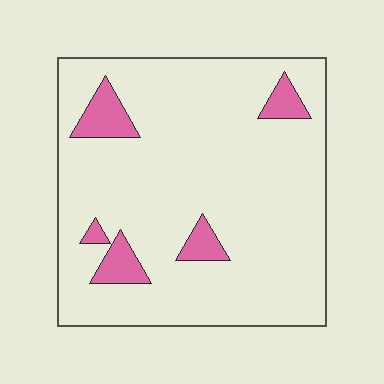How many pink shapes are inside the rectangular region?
5.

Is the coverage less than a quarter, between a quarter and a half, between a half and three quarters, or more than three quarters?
Less than a quarter.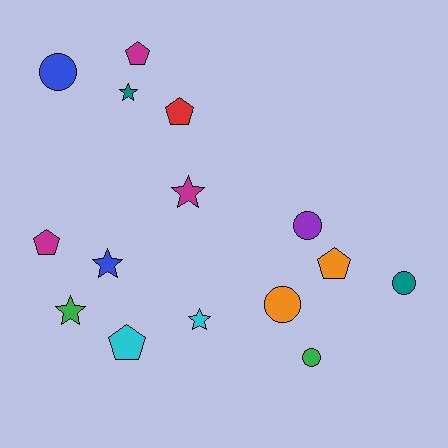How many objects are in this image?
There are 15 objects.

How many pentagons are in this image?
There are 5 pentagons.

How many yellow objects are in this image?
There are no yellow objects.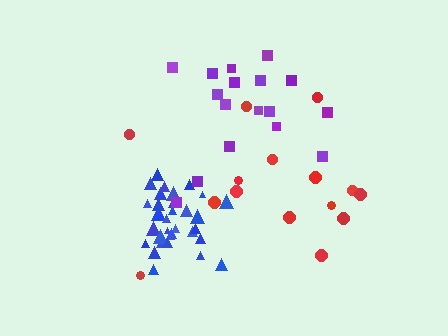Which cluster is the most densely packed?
Blue.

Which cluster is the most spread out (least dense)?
Red.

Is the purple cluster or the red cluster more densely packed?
Purple.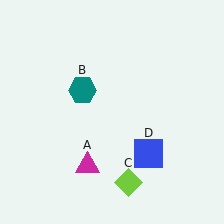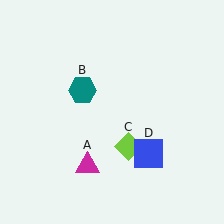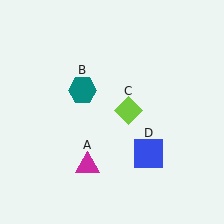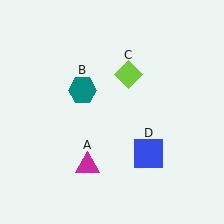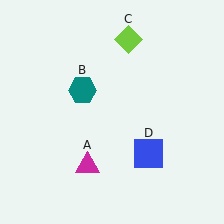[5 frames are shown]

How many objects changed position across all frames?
1 object changed position: lime diamond (object C).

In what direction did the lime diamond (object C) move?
The lime diamond (object C) moved up.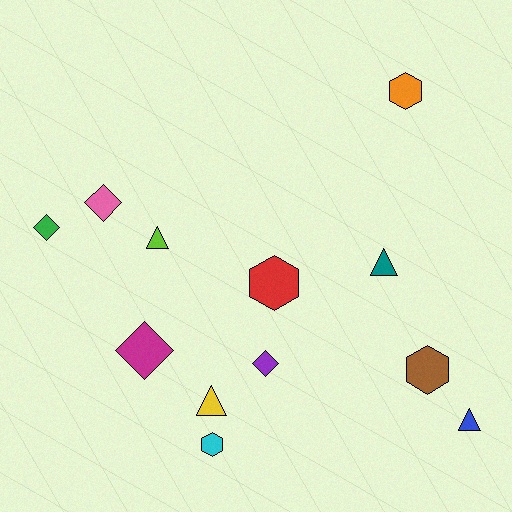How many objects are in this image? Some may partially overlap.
There are 12 objects.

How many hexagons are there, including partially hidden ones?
There are 4 hexagons.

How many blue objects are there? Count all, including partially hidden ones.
There is 1 blue object.